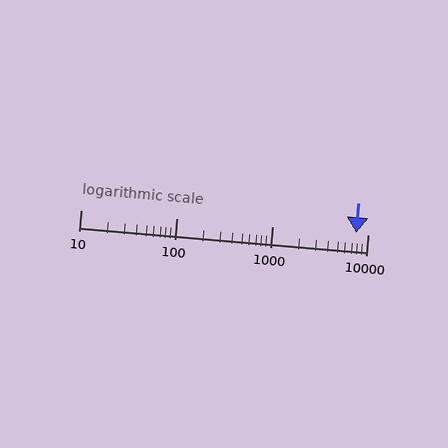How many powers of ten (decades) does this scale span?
The scale spans 3 decades, from 10 to 10000.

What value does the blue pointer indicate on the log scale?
The pointer indicates approximately 7500.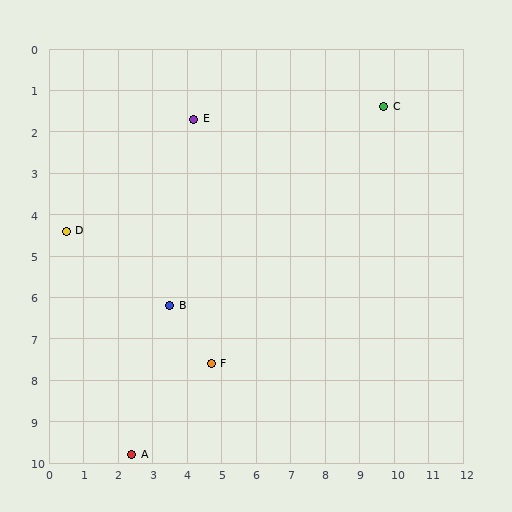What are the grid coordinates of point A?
Point A is at approximately (2.4, 9.8).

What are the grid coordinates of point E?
Point E is at approximately (4.2, 1.7).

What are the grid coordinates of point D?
Point D is at approximately (0.5, 4.4).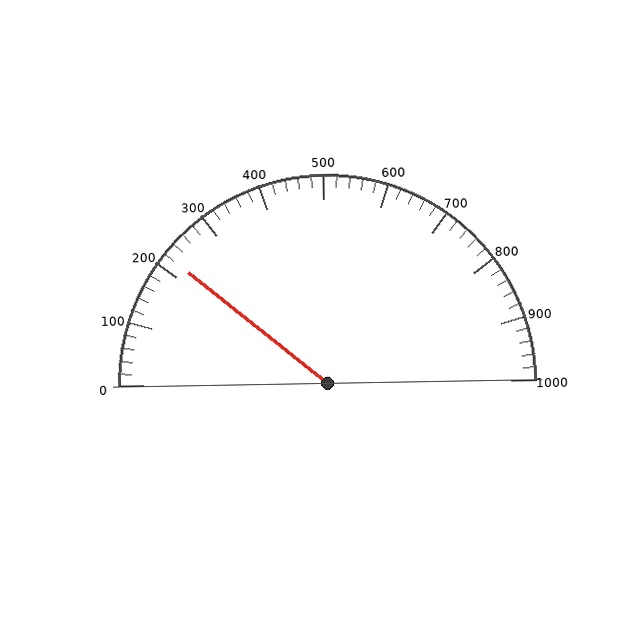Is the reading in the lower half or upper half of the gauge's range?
The reading is in the lower half of the range (0 to 1000).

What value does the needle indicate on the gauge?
The needle indicates approximately 220.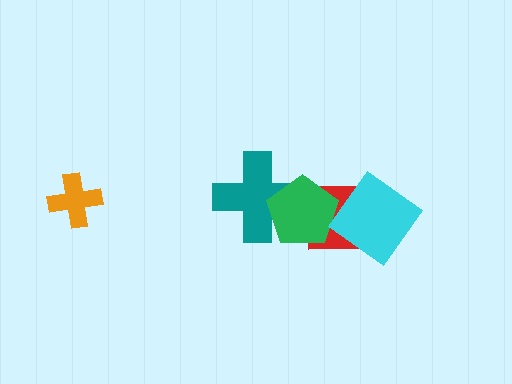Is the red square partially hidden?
Yes, it is partially covered by another shape.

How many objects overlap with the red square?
2 objects overlap with the red square.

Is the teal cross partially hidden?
Yes, it is partially covered by another shape.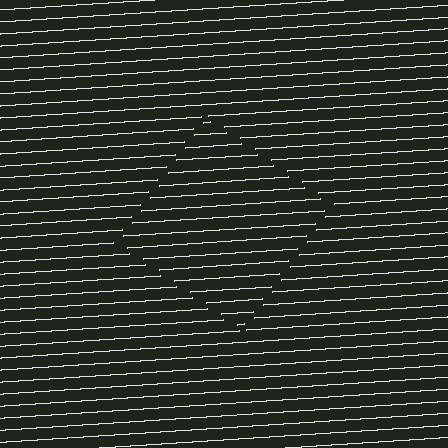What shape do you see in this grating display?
An illusory square. The interior of the shape contains the same grating, shifted by half a period — the contour is defined by the phase discontinuity where line-ends from the inner and outer gratings abut.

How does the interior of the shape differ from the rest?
The interior of the shape contains the same grating, shifted by half a period — the contour is defined by the phase discontinuity where line-ends from the inner and outer gratings abut.